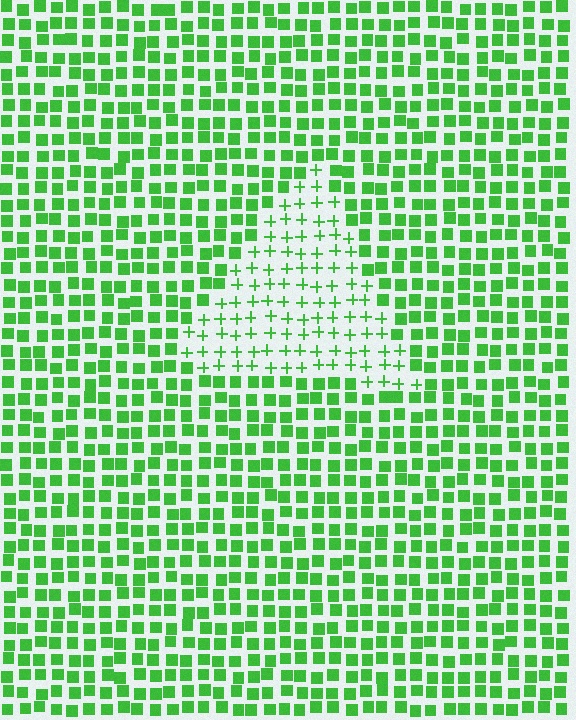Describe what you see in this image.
The image is filled with small green elements arranged in a uniform grid. A triangle-shaped region contains plus signs, while the surrounding area contains squares. The boundary is defined purely by the change in element shape.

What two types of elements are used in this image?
The image uses plus signs inside the triangle region and squares outside it.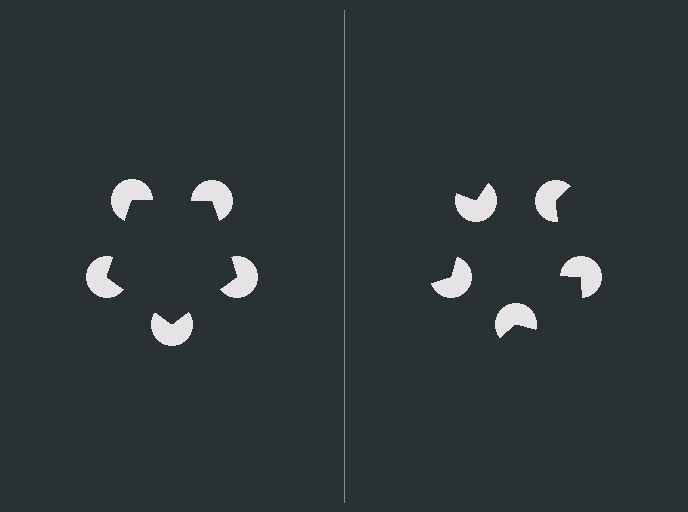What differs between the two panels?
The pac-man discs are positioned identically on both sides; only the wedge orientations differ. On the left they align to a pentagon; on the right they are misaligned.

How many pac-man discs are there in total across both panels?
10 — 5 on each side.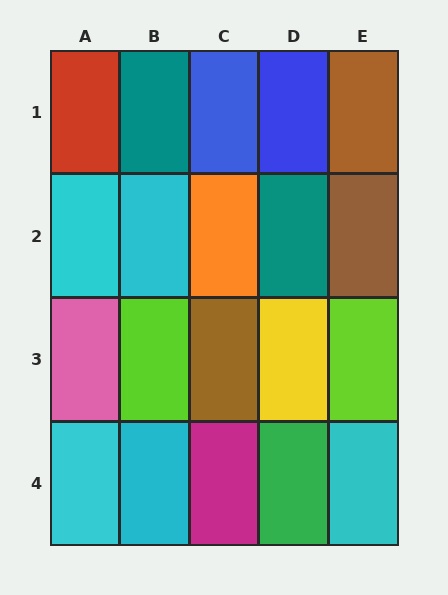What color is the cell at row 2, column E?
Brown.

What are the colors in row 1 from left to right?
Red, teal, blue, blue, brown.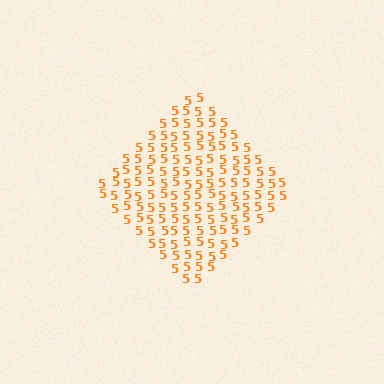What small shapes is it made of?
It is made of small digit 5's.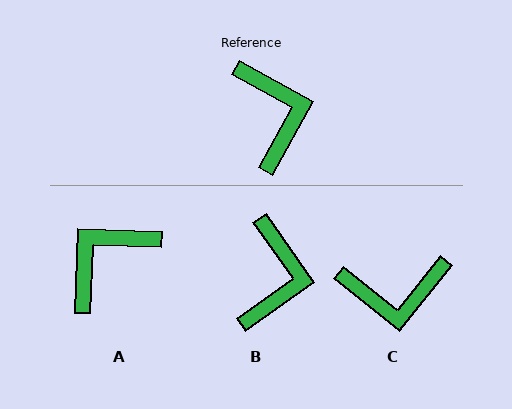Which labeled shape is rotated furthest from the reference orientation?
A, about 117 degrees away.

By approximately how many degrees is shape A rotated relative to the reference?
Approximately 117 degrees counter-clockwise.